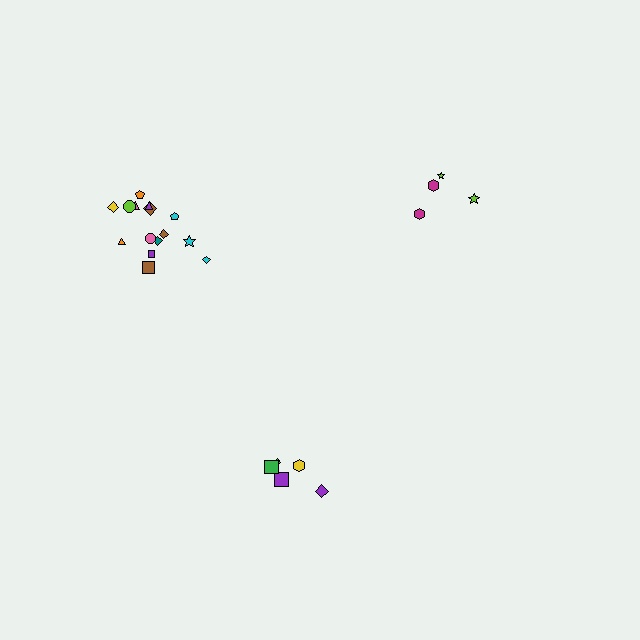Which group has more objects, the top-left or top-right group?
The top-left group.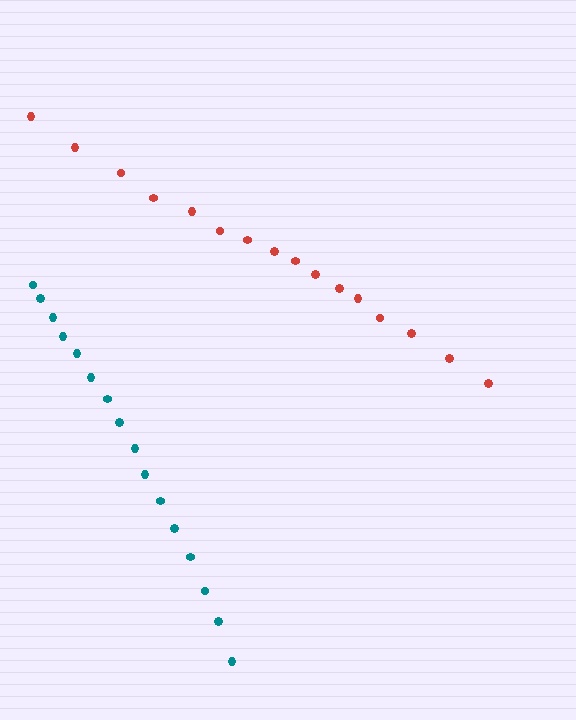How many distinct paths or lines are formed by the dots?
There are 2 distinct paths.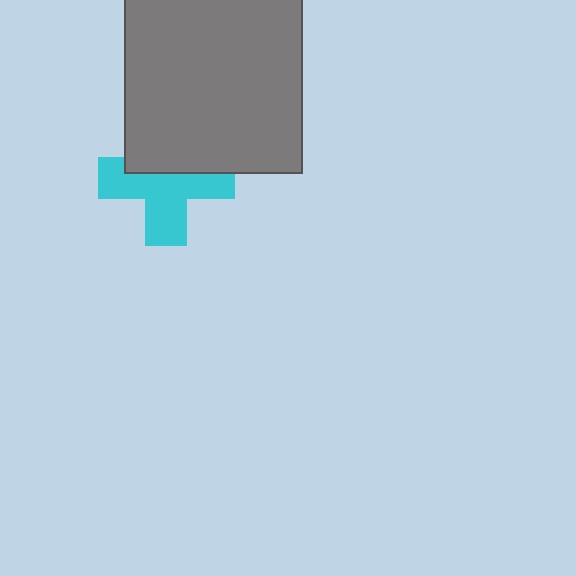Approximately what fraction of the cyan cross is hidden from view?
Roughly 39% of the cyan cross is hidden behind the gray rectangle.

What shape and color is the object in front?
The object in front is a gray rectangle.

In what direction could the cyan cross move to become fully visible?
The cyan cross could move down. That would shift it out from behind the gray rectangle entirely.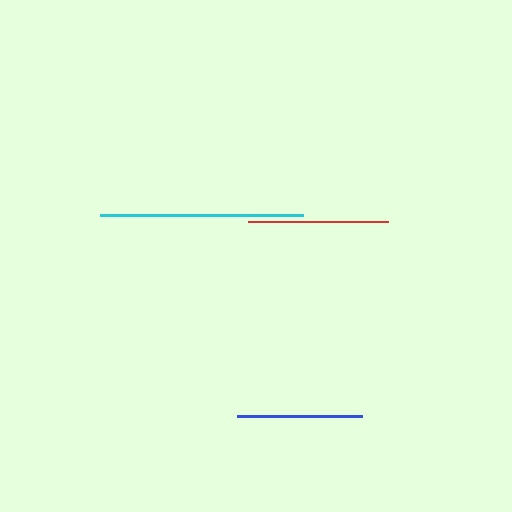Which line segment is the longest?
The cyan line is the longest at approximately 203 pixels.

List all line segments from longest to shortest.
From longest to shortest: cyan, red, blue.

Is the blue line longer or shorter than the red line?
The red line is longer than the blue line.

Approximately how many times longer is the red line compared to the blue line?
The red line is approximately 1.1 times the length of the blue line.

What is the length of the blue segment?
The blue segment is approximately 125 pixels long.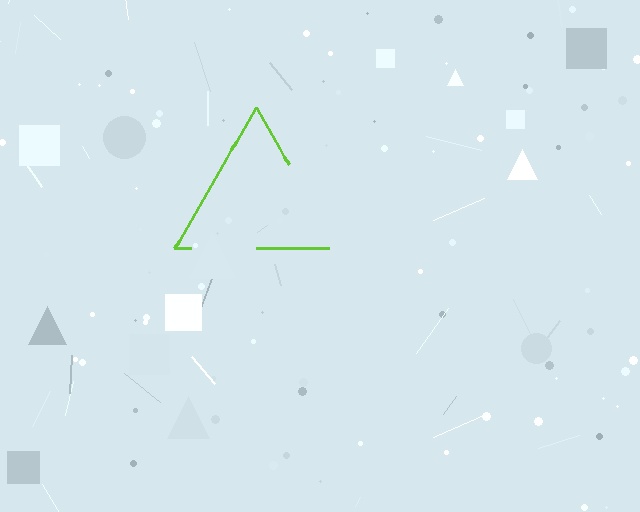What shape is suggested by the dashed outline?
The dashed outline suggests a triangle.